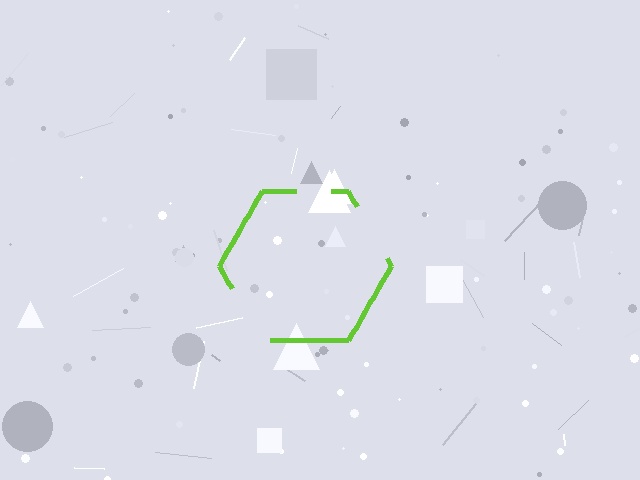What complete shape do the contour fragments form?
The contour fragments form a hexagon.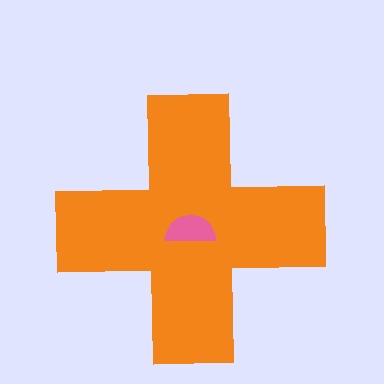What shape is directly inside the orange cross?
The pink semicircle.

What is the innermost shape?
The pink semicircle.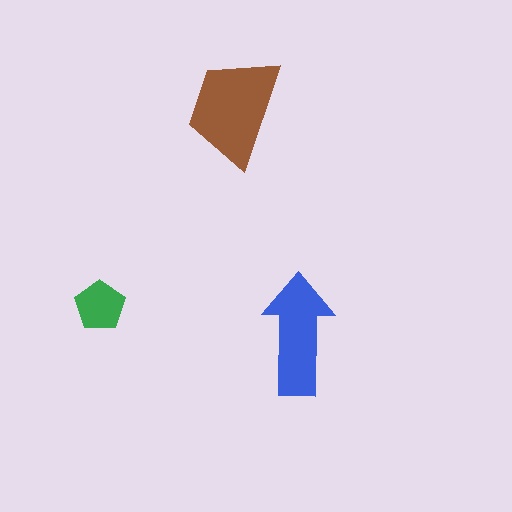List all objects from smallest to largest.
The green pentagon, the blue arrow, the brown trapezoid.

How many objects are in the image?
There are 3 objects in the image.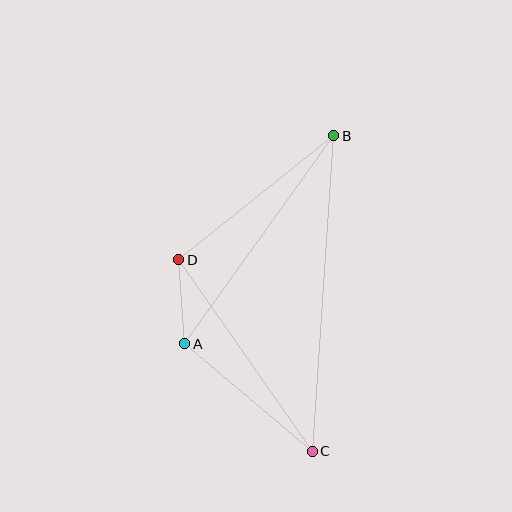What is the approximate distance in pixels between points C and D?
The distance between C and D is approximately 233 pixels.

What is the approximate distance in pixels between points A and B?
The distance between A and B is approximately 256 pixels.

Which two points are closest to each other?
Points A and D are closest to each other.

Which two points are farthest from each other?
Points B and C are farthest from each other.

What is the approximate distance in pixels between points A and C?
The distance between A and C is approximately 166 pixels.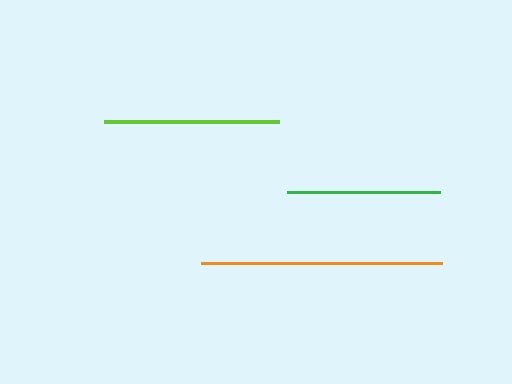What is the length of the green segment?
The green segment is approximately 153 pixels long.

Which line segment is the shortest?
The green line is the shortest at approximately 153 pixels.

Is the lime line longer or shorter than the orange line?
The orange line is longer than the lime line.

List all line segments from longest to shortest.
From longest to shortest: orange, lime, green.